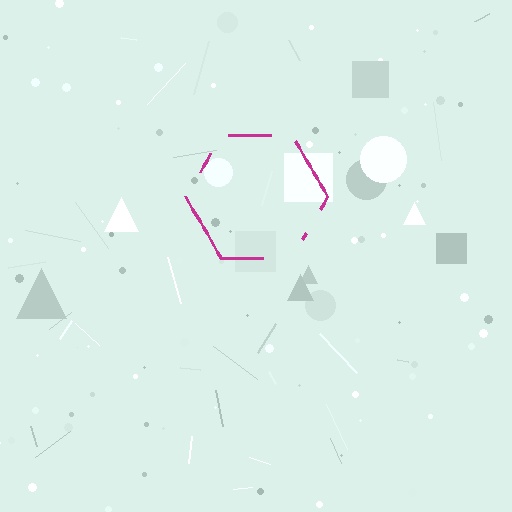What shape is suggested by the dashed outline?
The dashed outline suggests a hexagon.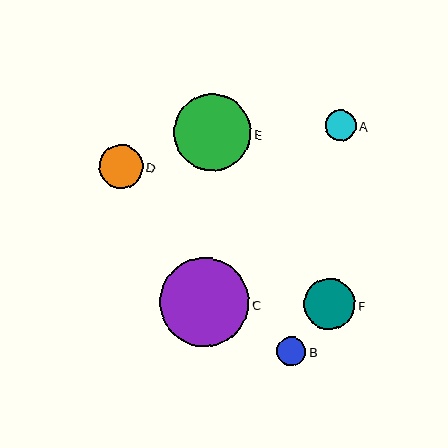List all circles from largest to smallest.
From largest to smallest: C, E, F, D, A, B.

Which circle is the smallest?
Circle B is the smallest with a size of approximately 29 pixels.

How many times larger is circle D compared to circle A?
Circle D is approximately 1.5 times the size of circle A.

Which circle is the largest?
Circle C is the largest with a size of approximately 89 pixels.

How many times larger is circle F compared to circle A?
Circle F is approximately 1.7 times the size of circle A.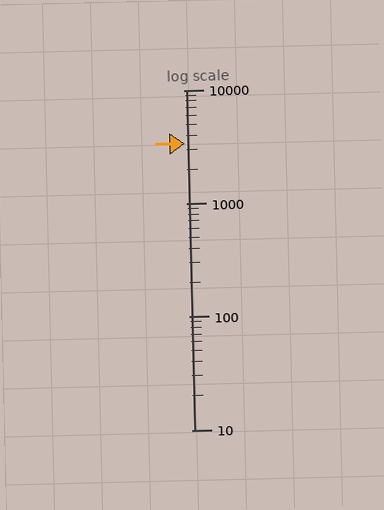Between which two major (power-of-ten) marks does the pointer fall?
The pointer is between 1000 and 10000.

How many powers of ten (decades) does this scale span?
The scale spans 3 decades, from 10 to 10000.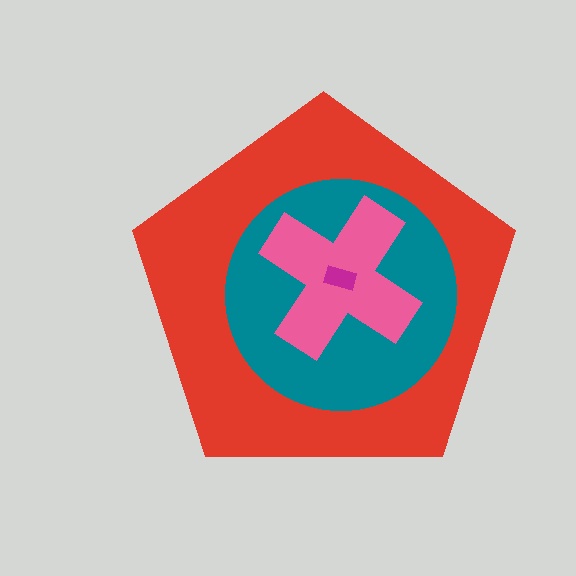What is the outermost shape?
The red pentagon.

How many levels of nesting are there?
4.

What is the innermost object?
The magenta rectangle.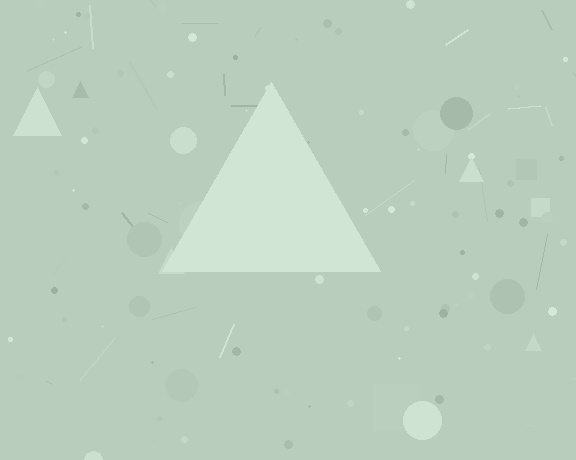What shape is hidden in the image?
A triangle is hidden in the image.